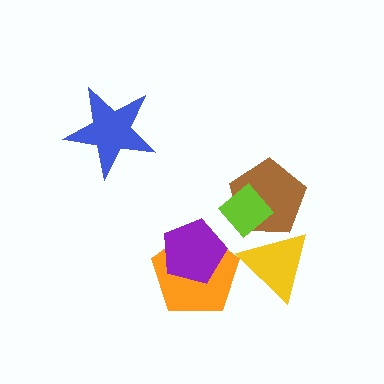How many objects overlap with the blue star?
0 objects overlap with the blue star.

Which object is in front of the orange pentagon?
The purple pentagon is in front of the orange pentagon.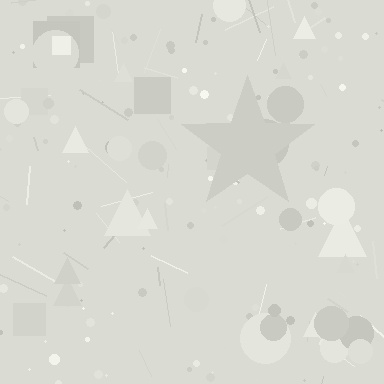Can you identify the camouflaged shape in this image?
The camouflaged shape is a star.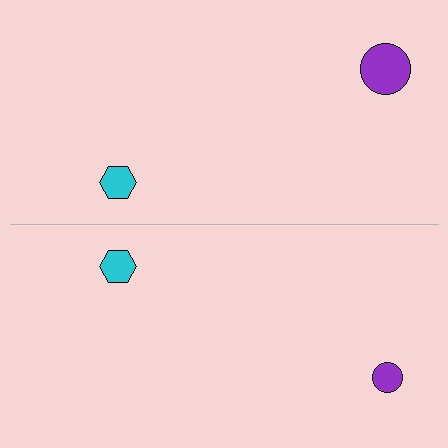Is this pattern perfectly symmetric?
No, the pattern is not perfectly symmetric. The purple circle on the bottom side has a different size than its mirror counterpart.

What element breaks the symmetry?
The purple circle on the bottom side has a different size than its mirror counterpart.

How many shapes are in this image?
There are 4 shapes in this image.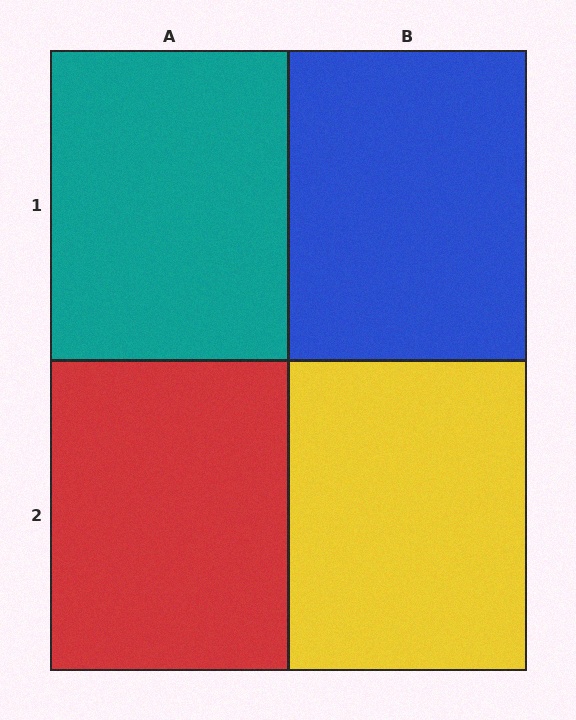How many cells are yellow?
1 cell is yellow.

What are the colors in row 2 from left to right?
Red, yellow.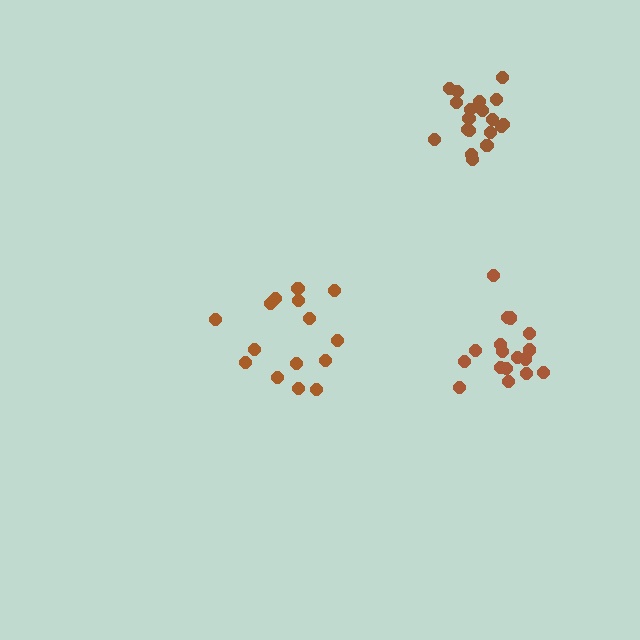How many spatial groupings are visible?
There are 3 spatial groupings.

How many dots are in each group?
Group 1: 15 dots, Group 2: 17 dots, Group 3: 19 dots (51 total).